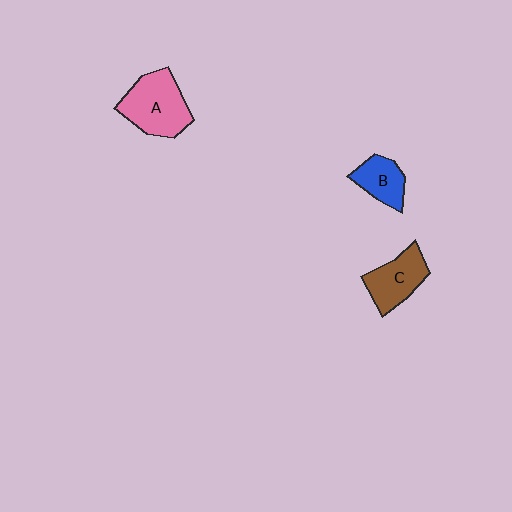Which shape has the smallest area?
Shape B (blue).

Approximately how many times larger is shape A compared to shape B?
Approximately 1.8 times.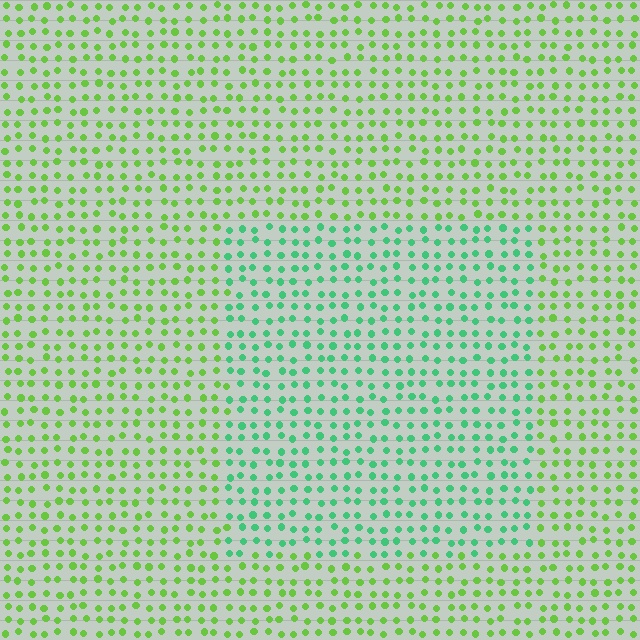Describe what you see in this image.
The image is filled with small lime elements in a uniform arrangement. A rectangle-shaped region is visible where the elements are tinted to a slightly different hue, forming a subtle color boundary.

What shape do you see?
I see a rectangle.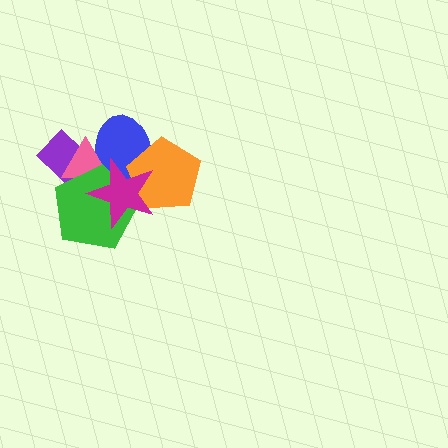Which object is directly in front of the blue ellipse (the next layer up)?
The pink triangle is directly in front of the blue ellipse.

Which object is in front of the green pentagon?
The magenta star is in front of the green pentagon.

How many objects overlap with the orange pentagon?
2 objects overlap with the orange pentagon.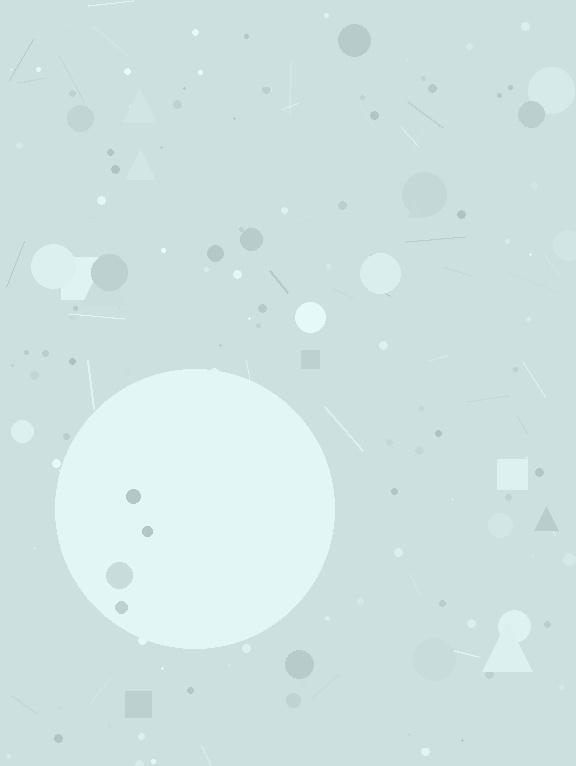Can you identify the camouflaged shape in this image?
The camouflaged shape is a circle.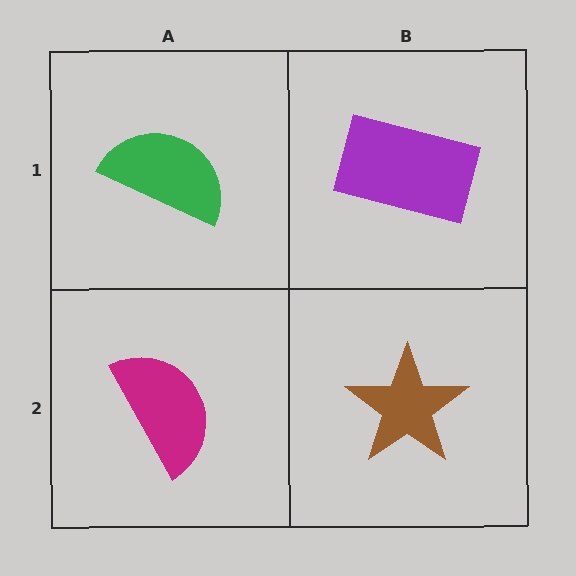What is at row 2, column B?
A brown star.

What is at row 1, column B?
A purple rectangle.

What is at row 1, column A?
A green semicircle.